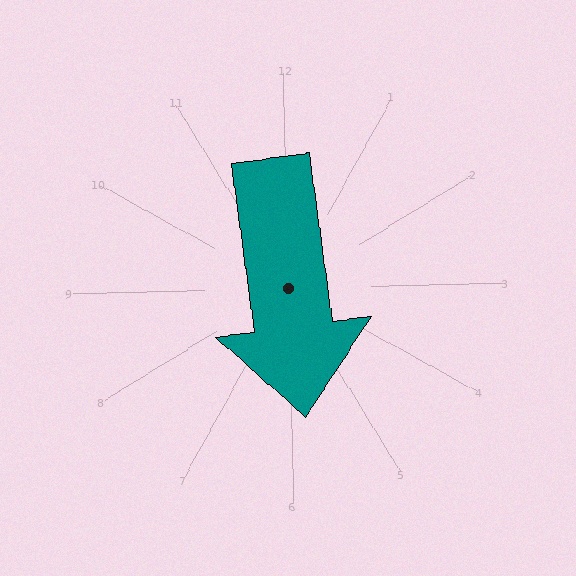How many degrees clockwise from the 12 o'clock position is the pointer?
Approximately 174 degrees.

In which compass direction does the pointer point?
South.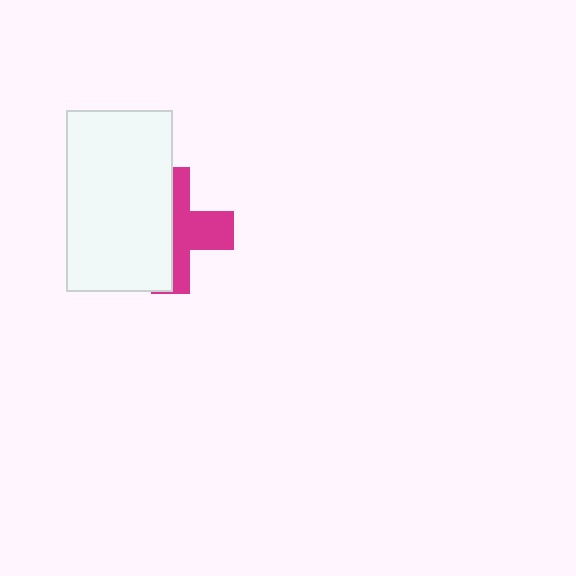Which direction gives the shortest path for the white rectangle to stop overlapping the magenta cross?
Moving left gives the shortest separation.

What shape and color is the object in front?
The object in front is a white rectangle.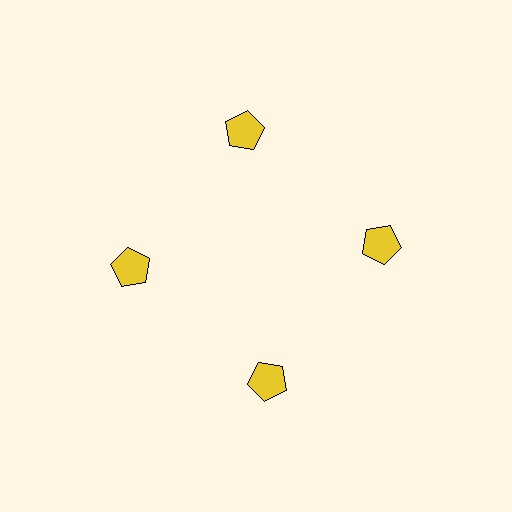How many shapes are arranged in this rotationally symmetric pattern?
There are 4 shapes, arranged in 4 groups of 1.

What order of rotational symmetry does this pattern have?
This pattern has 4-fold rotational symmetry.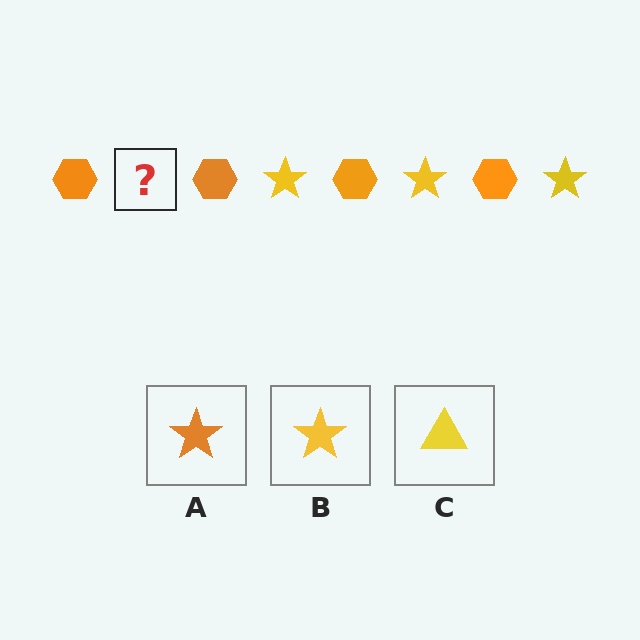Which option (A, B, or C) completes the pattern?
B.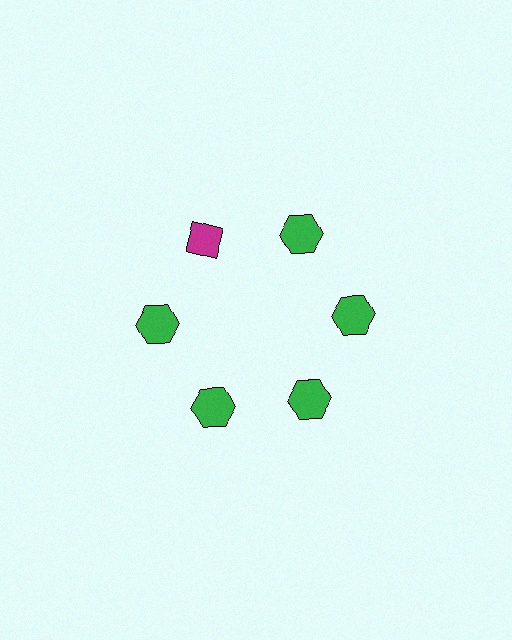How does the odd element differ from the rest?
It differs in both color (magenta instead of green) and shape (diamond instead of hexagon).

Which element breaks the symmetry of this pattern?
The magenta diamond at roughly the 11 o'clock position breaks the symmetry. All other shapes are green hexagons.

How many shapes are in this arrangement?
There are 6 shapes arranged in a ring pattern.